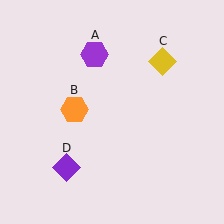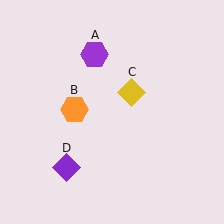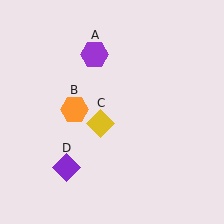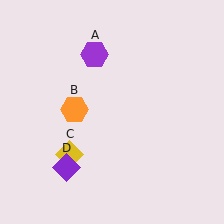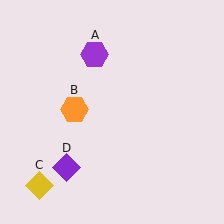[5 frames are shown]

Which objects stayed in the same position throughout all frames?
Purple hexagon (object A) and orange hexagon (object B) and purple diamond (object D) remained stationary.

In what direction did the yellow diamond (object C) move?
The yellow diamond (object C) moved down and to the left.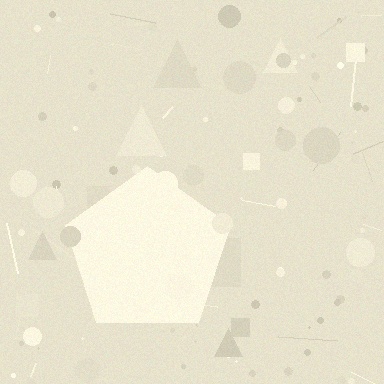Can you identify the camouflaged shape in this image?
The camouflaged shape is a pentagon.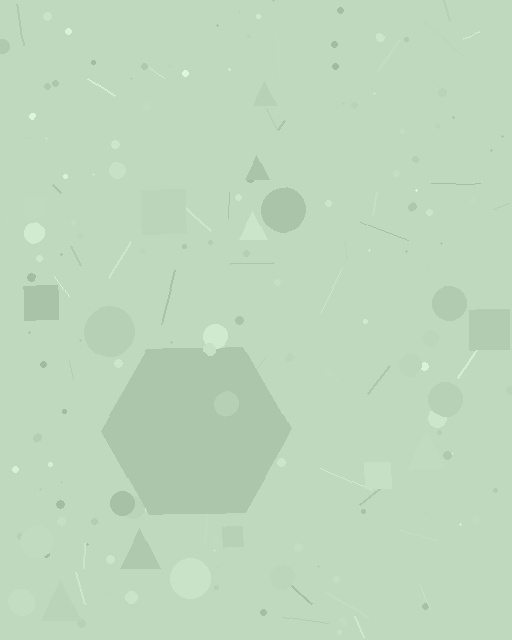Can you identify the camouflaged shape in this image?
The camouflaged shape is a hexagon.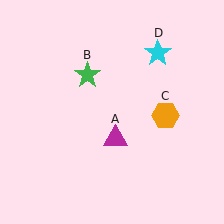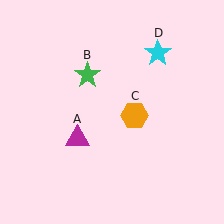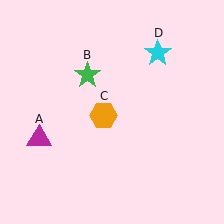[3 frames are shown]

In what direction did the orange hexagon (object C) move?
The orange hexagon (object C) moved left.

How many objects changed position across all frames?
2 objects changed position: magenta triangle (object A), orange hexagon (object C).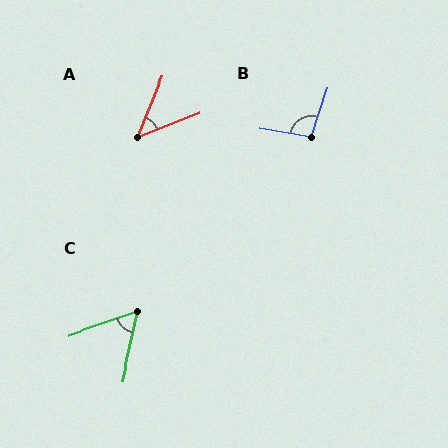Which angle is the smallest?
A, at approximately 46 degrees.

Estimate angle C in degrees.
Approximately 59 degrees.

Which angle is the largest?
B, at approximately 99 degrees.